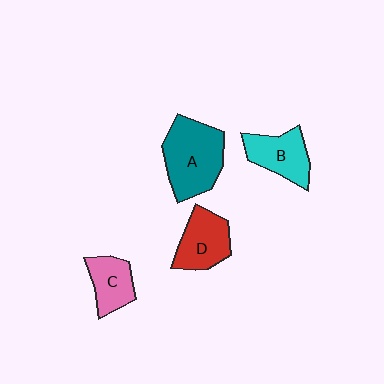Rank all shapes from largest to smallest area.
From largest to smallest: A (teal), D (red), B (cyan), C (pink).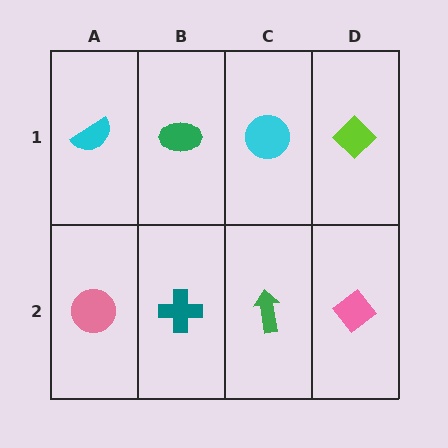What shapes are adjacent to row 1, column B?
A teal cross (row 2, column B), a cyan semicircle (row 1, column A), a cyan circle (row 1, column C).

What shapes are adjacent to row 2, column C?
A cyan circle (row 1, column C), a teal cross (row 2, column B), a pink diamond (row 2, column D).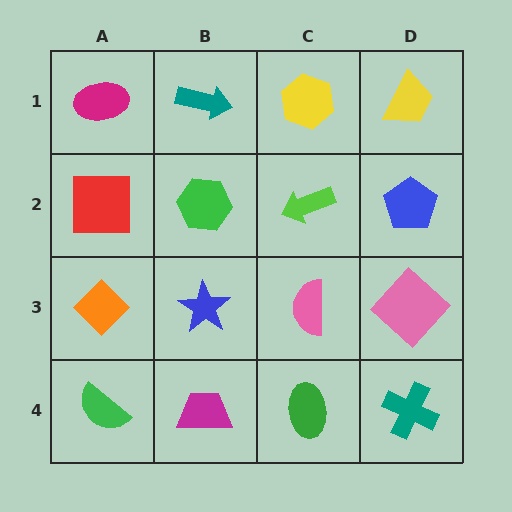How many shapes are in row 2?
4 shapes.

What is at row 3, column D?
A pink diamond.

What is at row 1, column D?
A yellow trapezoid.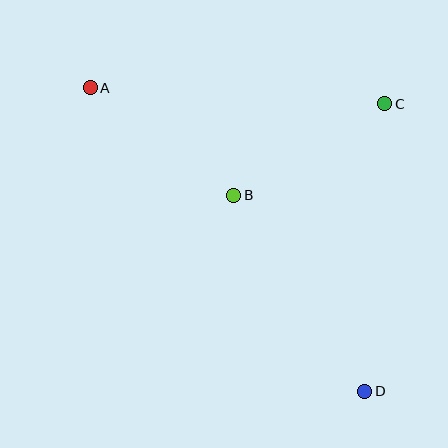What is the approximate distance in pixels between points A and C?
The distance between A and C is approximately 295 pixels.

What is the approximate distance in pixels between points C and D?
The distance between C and D is approximately 288 pixels.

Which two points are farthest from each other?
Points A and D are farthest from each other.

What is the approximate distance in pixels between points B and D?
The distance between B and D is approximately 236 pixels.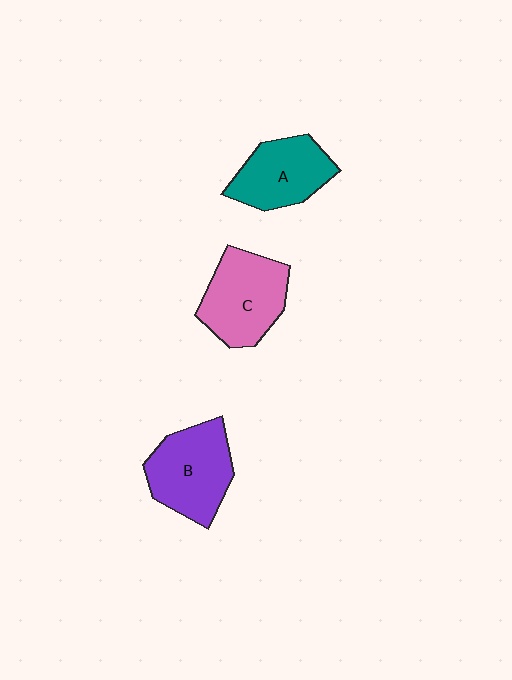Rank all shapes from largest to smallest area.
From largest to smallest: B (purple), C (pink), A (teal).